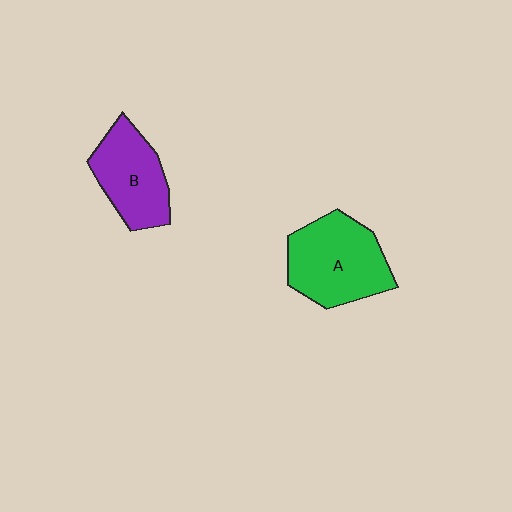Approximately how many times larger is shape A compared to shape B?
Approximately 1.3 times.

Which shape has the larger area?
Shape A (green).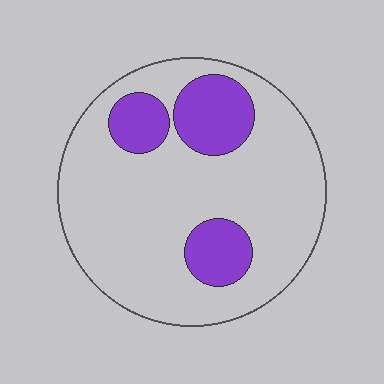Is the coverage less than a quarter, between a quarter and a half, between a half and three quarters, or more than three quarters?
Less than a quarter.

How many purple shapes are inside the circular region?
3.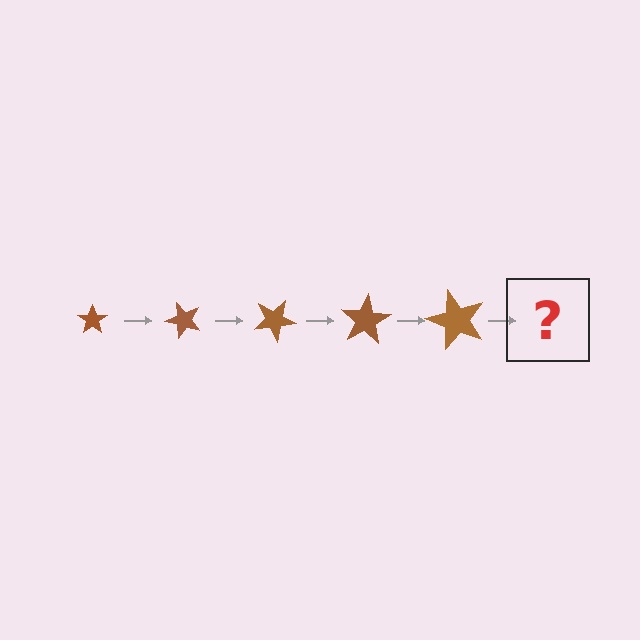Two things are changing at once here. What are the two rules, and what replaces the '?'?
The two rules are that the star grows larger each step and it rotates 50 degrees each step. The '?' should be a star, larger than the previous one and rotated 250 degrees from the start.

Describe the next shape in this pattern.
It should be a star, larger than the previous one and rotated 250 degrees from the start.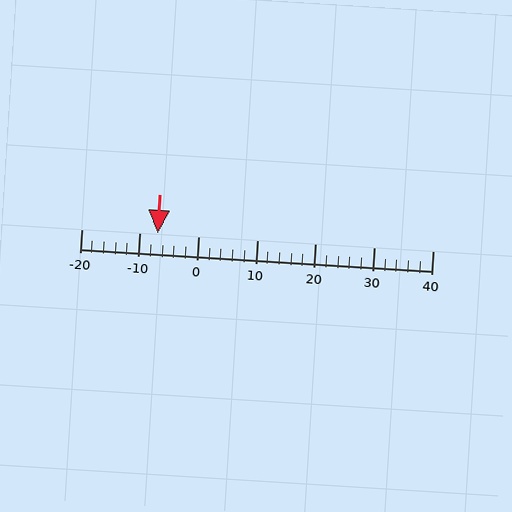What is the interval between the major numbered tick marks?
The major tick marks are spaced 10 units apart.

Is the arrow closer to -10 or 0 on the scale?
The arrow is closer to -10.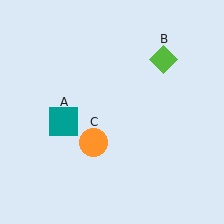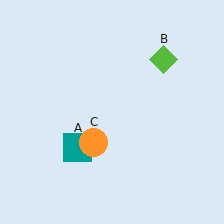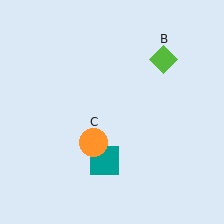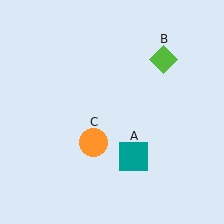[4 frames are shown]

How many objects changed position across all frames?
1 object changed position: teal square (object A).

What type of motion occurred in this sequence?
The teal square (object A) rotated counterclockwise around the center of the scene.